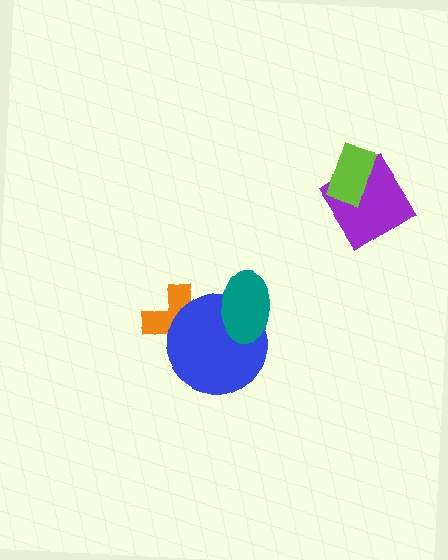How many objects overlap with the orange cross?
1 object overlaps with the orange cross.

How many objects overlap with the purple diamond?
1 object overlaps with the purple diamond.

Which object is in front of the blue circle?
The teal ellipse is in front of the blue circle.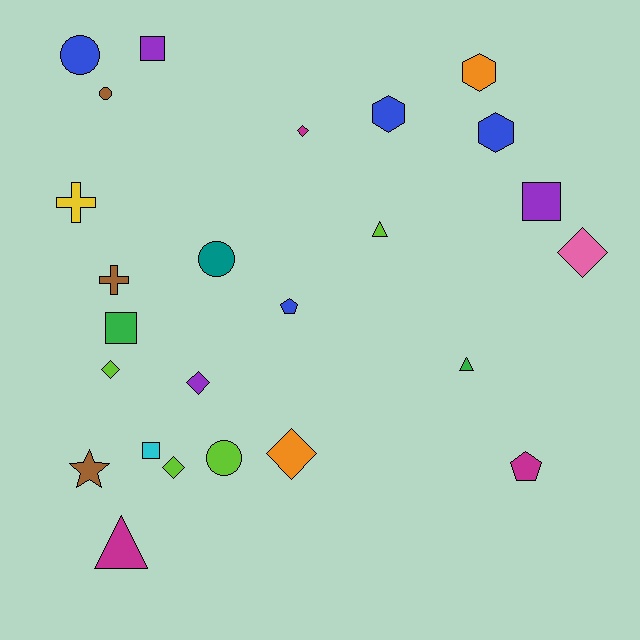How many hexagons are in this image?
There are 3 hexagons.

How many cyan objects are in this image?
There is 1 cyan object.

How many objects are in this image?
There are 25 objects.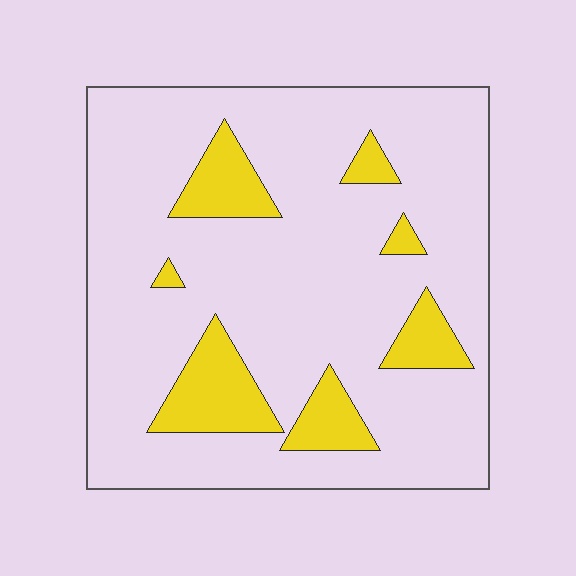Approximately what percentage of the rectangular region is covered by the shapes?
Approximately 15%.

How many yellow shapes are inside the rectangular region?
7.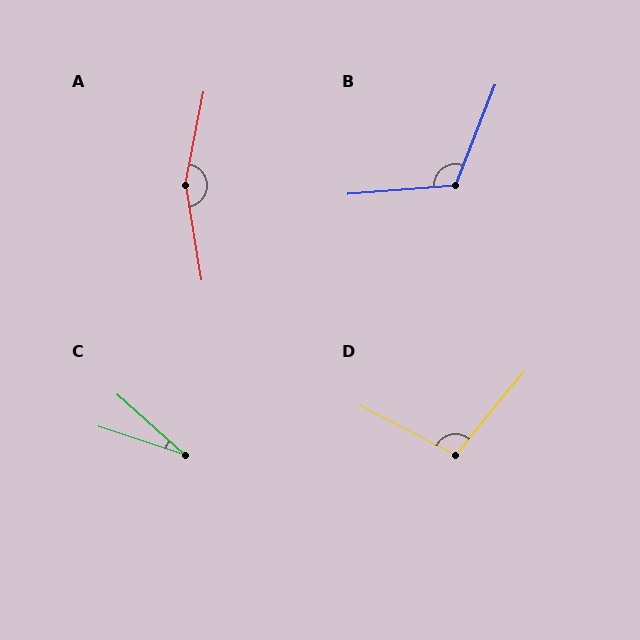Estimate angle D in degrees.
Approximately 102 degrees.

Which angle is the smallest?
C, at approximately 24 degrees.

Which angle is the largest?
A, at approximately 160 degrees.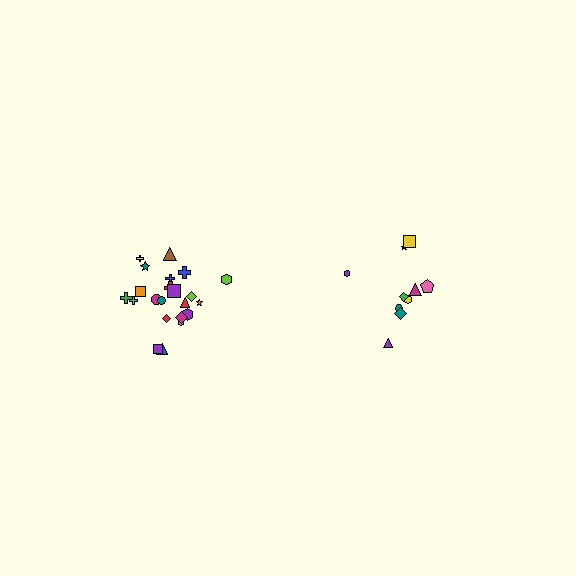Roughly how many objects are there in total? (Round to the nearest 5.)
Roughly 30 objects in total.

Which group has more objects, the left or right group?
The left group.